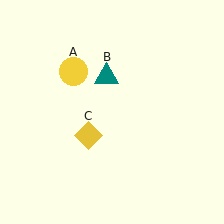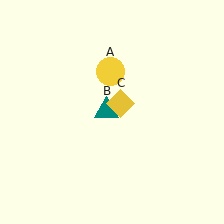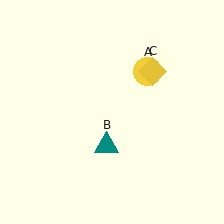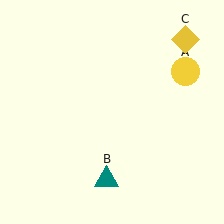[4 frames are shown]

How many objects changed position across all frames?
3 objects changed position: yellow circle (object A), teal triangle (object B), yellow diamond (object C).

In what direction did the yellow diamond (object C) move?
The yellow diamond (object C) moved up and to the right.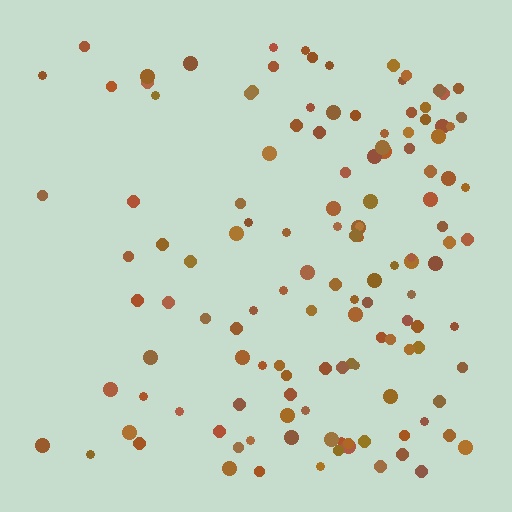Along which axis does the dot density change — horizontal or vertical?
Horizontal.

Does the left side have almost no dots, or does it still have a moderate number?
Still a moderate number, just noticeably fewer than the right.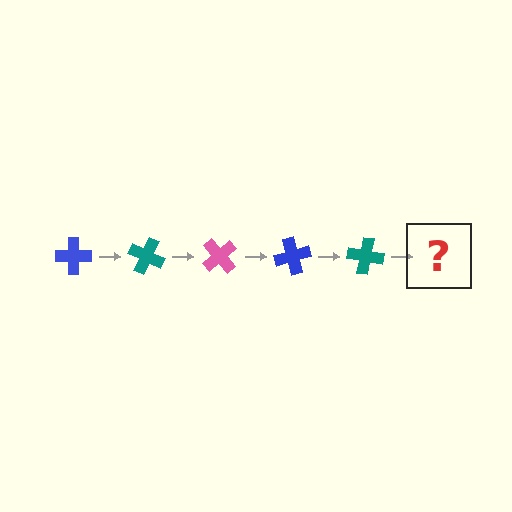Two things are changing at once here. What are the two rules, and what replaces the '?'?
The two rules are that it rotates 25 degrees each step and the color cycles through blue, teal, and pink. The '?' should be a pink cross, rotated 125 degrees from the start.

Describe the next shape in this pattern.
It should be a pink cross, rotated 125 degrees from the start.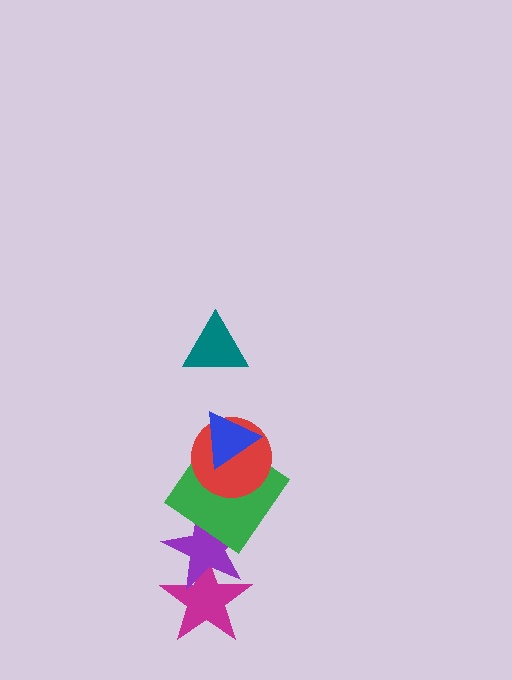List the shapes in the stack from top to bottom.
From top to bottom: the teal triangle, the blue triangle, the red circle, the green diamond, the purple star, the magenta star.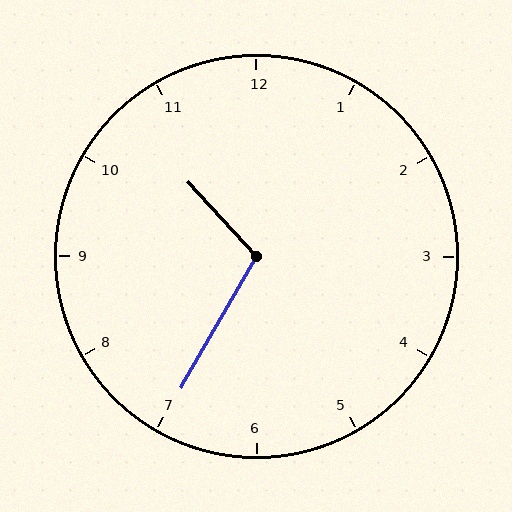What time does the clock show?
10:35.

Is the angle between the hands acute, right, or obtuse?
It is obtuse.